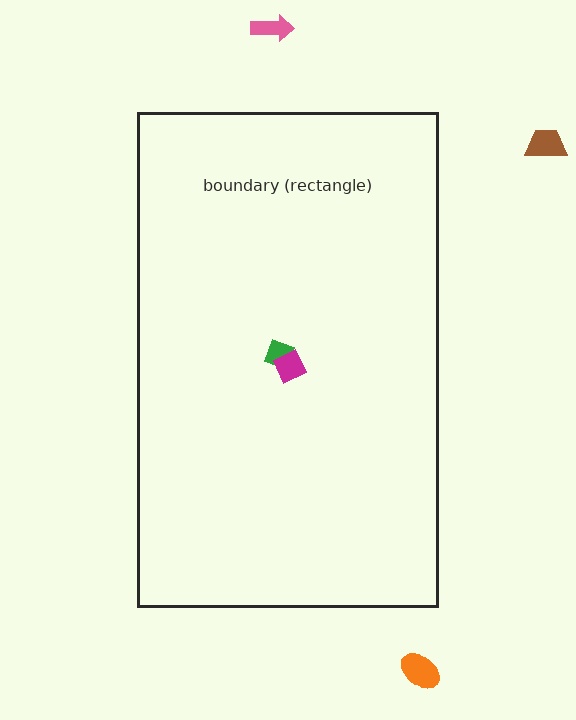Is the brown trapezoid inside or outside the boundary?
Outside.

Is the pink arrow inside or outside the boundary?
Outside.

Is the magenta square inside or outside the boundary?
Inside.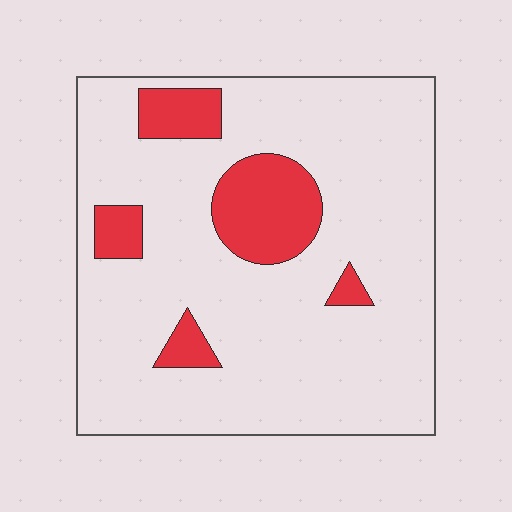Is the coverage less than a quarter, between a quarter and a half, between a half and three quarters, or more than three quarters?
Less than a quarter.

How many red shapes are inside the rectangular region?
5.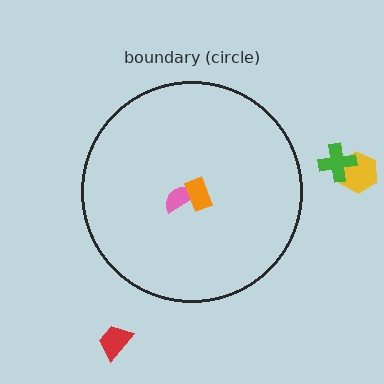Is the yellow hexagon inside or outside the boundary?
Outside.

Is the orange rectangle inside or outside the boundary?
Inside.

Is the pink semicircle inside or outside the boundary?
Inside.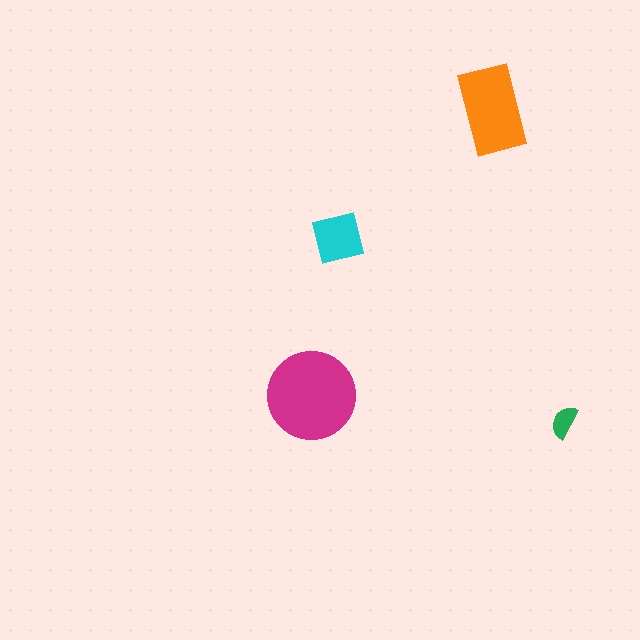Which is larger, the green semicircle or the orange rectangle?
The orange rectangle.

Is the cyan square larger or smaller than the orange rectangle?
Smaller.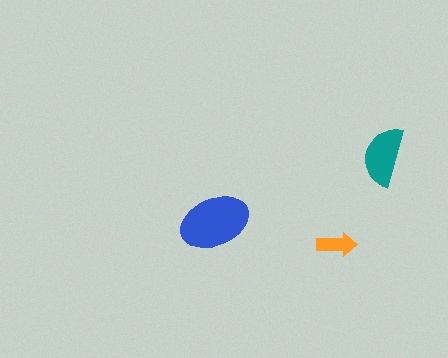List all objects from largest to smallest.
The blue ellipse, the teal semicircle, the orange arrow.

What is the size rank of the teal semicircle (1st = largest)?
2nd.